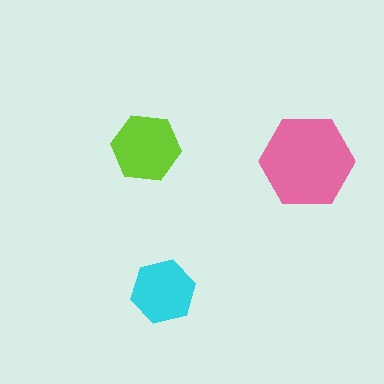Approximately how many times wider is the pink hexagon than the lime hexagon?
About 1.5 times wider.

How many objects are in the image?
There are 3 objects in the image.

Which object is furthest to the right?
The pink hexagon is rightmost.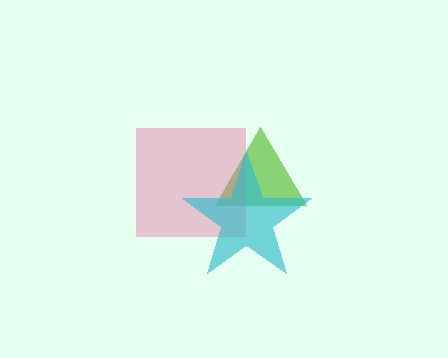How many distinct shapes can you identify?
There are 3 distinct shapes: a lime triangle, a pink square, a cyan star.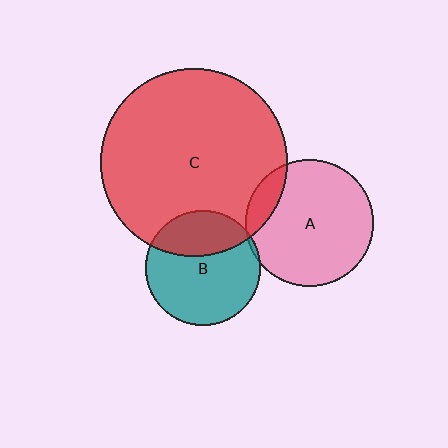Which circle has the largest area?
Circle C (red).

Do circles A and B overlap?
Yes.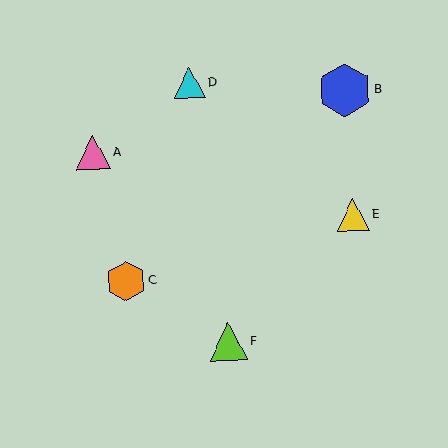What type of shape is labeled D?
Shape D is a cyan triangle.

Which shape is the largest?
The blue hexagon (labeled B) is the largest.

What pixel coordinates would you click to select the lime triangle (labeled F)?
Click at (228, 342) to select the lime triangle F.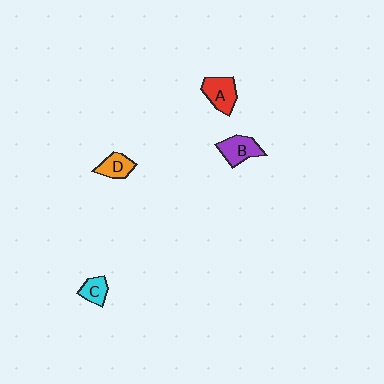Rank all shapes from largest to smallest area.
From largest to smallest: A (red), B (purple), D (orange), C (cyan).